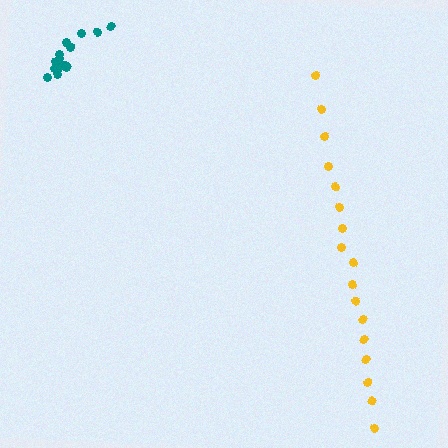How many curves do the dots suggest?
There are 2 distinct paths.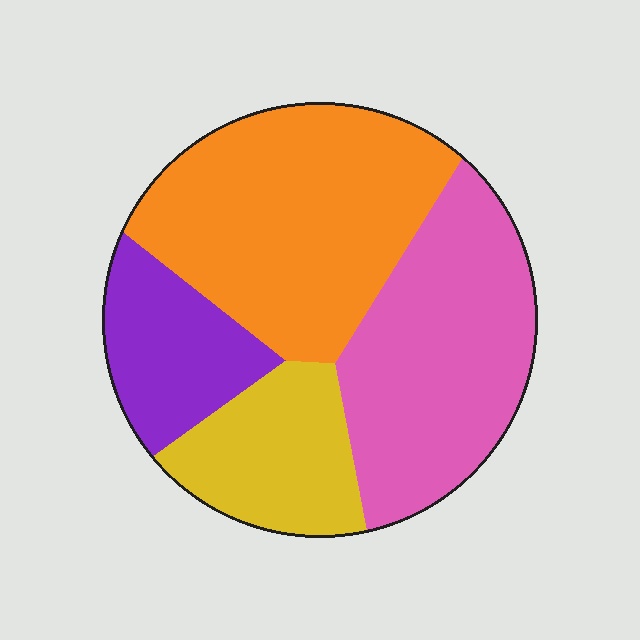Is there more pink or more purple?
Pink.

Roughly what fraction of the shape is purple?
Purple covers around 15% of the shape.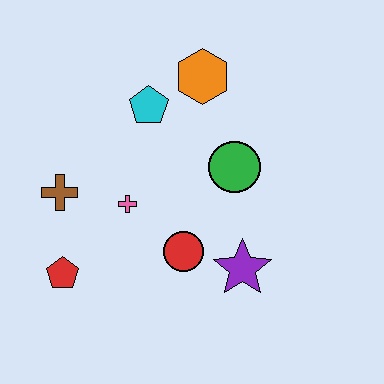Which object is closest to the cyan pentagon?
The orange hexagon is closest to the cyan pentagon.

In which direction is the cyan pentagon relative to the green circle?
The cyan pentagon is to the left of the green circle.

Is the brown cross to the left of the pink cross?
Yes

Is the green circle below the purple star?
No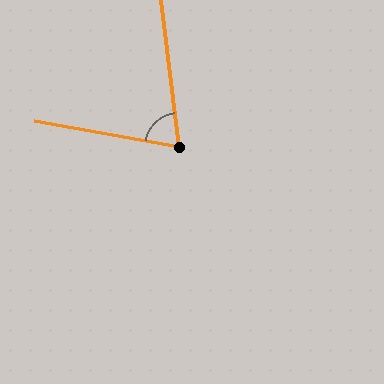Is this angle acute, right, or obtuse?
It is acute.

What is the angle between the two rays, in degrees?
Approximately 73 degrees.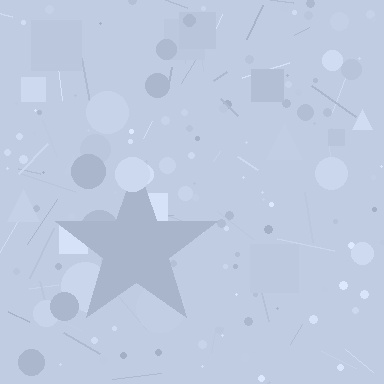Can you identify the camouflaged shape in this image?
The camouflaged shape is a star.